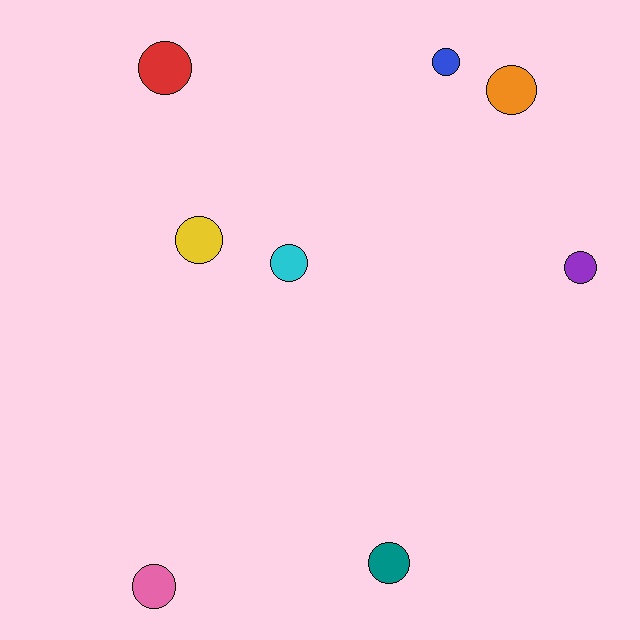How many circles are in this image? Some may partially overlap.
There are 8 circles.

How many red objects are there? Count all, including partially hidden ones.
There is 1 red object.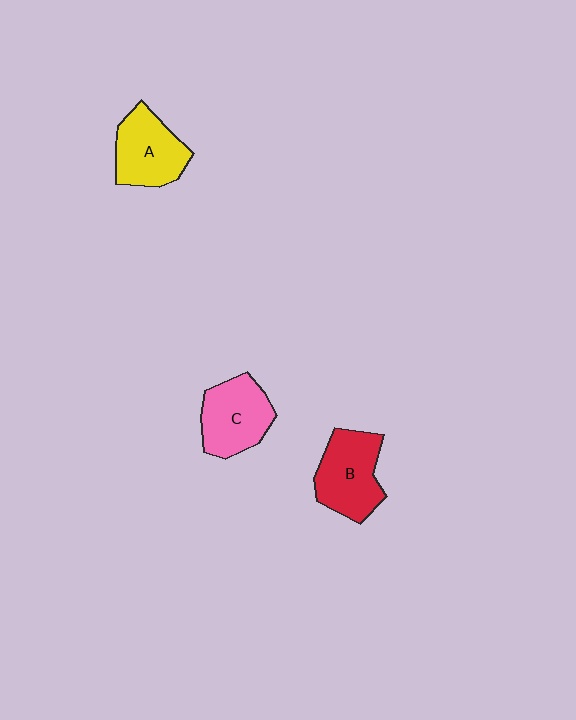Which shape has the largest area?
Shape B (red).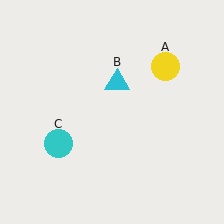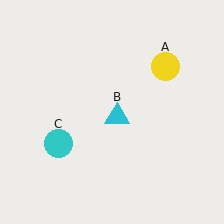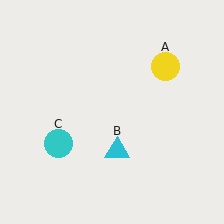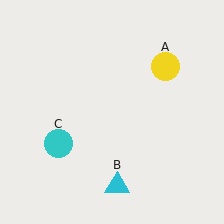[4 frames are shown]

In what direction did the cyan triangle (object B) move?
The cyan triangle (object B) moved down.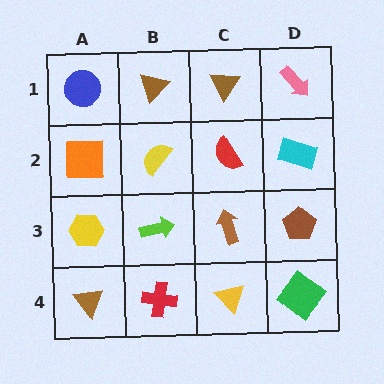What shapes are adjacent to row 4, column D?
A brown pentagon (row 3, column D), a yellow triangle (row 4, column C).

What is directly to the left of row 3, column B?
A yellow hexagon.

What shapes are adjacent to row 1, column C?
A red semicircle (row 2, column C), a brown triangle (row 1, column B), a pink arrow (row 1, column D).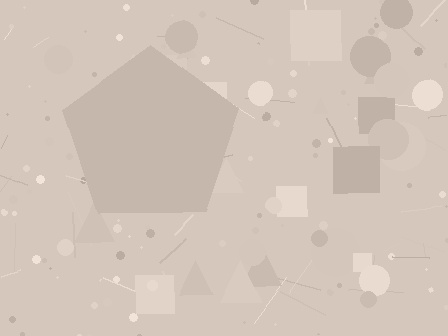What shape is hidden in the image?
A pentagon is hidden in the image.